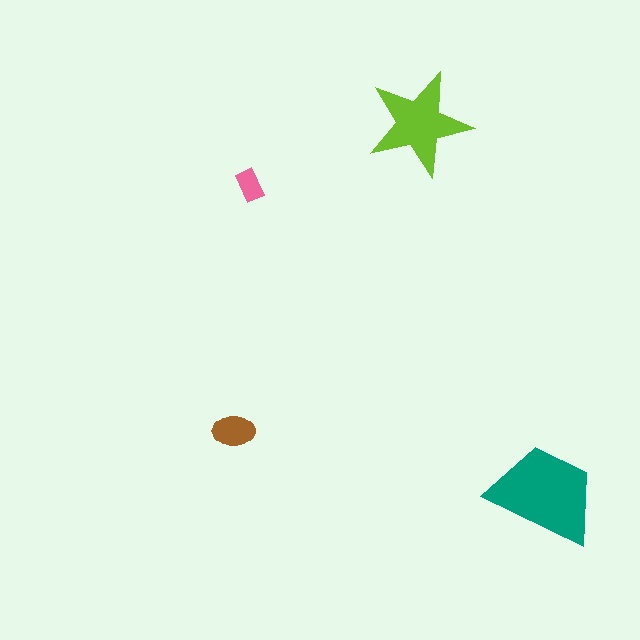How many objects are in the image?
There are 4 objects in the image.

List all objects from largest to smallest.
The teal trapezoid, the lime star, the brown ellipse, the pink rectangle.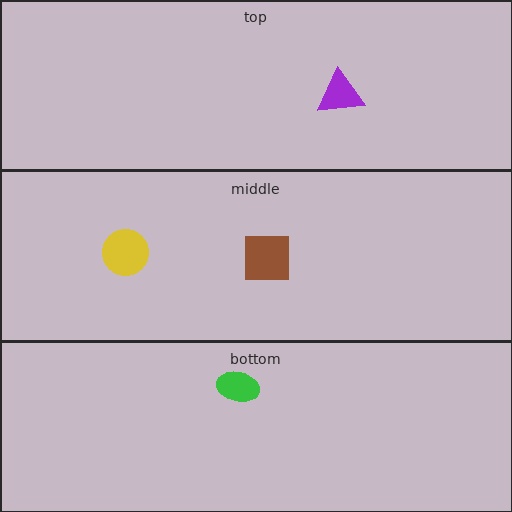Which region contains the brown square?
The middle region.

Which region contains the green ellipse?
The bottom region.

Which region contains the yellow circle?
The middle region.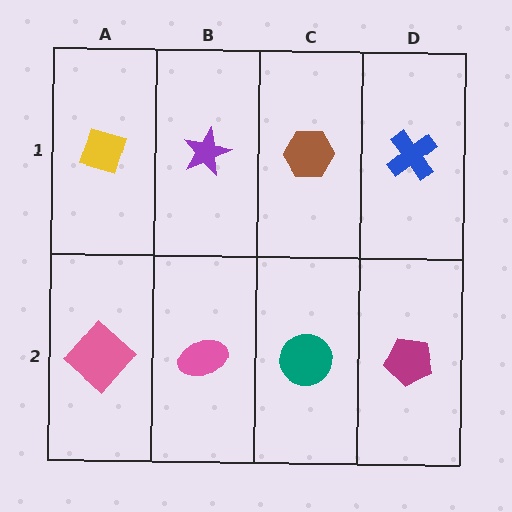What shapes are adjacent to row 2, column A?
A yellow diamond (row 1, column A), a pink ellipse (row 2, column B).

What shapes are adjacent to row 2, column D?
A blue cross (row 1, column D), a teal circle (row 2, column C).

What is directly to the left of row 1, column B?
A yellow diamond.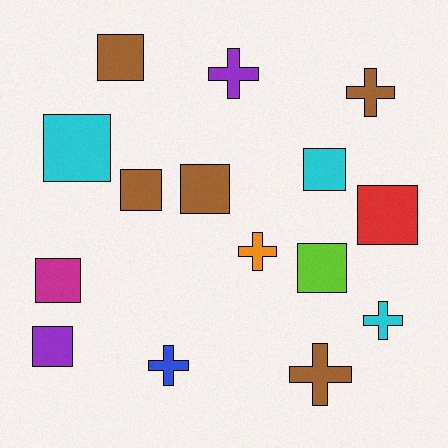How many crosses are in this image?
There are 6 crosses.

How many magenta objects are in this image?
There is 1 magenta object.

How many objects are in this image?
There are 15 objects.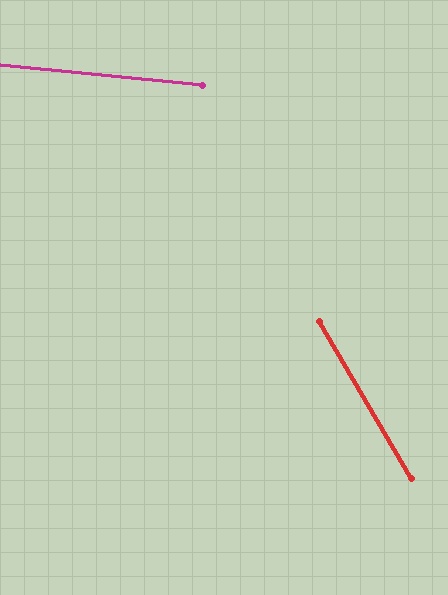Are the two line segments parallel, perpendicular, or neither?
Neither parallel nor perpendicular — they differ by about 54°.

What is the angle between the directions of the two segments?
Approximately 54 degrees.